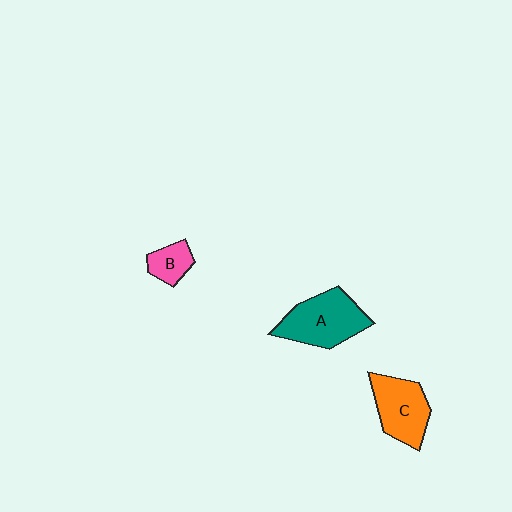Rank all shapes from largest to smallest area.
From largest to smallest: A (teal), C (orange), B (pink).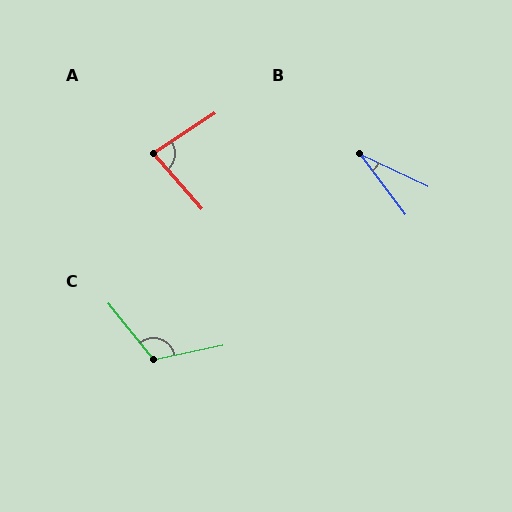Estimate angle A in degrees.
Approximately 82 degrees.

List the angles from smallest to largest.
B (28°), A (82°), C (117°).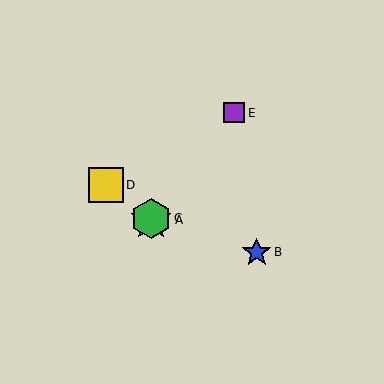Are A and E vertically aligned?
No, A is at x≈151 and E is at x≈234.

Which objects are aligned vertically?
Objects A, C are aligned vertically.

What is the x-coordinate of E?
Object E is at x≈234.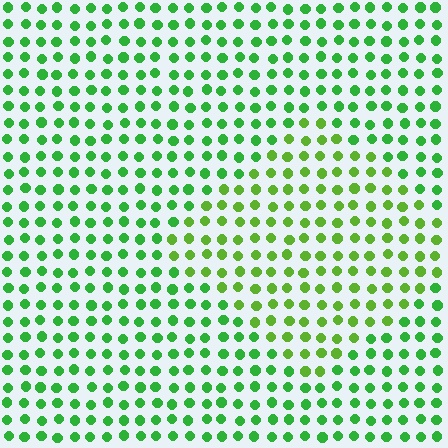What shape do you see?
I see a diamond.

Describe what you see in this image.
The image is filled with small green elements in a uniform arrangement. A diamond-shaped region is visible where the elements are tinted to a slightly different hue, forming a subtle color boundary.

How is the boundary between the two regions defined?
The boundary is defined purely by a slight shift in hue (about 26 degrees). Spacing, size, and orientation are identical on both sides.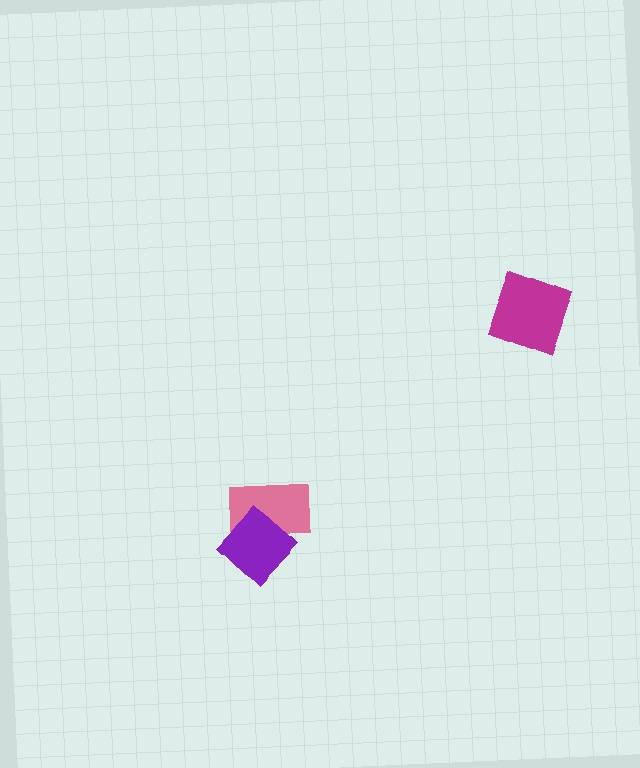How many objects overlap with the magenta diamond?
0 objects overlap with the magenta diamond.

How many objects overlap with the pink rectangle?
1 object overlaps with the pink rectangle.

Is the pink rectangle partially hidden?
Yes, it is partially covered by another shape.